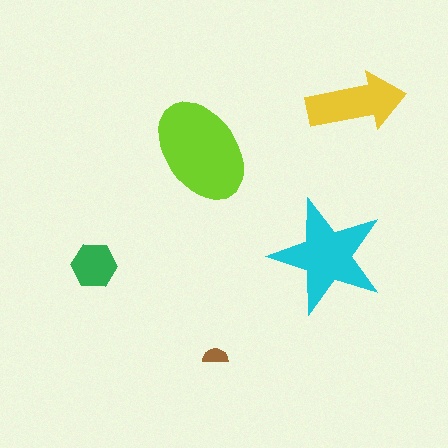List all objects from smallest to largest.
The brown semicircle, the green hexagon, the yellow arrow, the cyan star, the lime ellipse.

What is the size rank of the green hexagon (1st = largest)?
4th.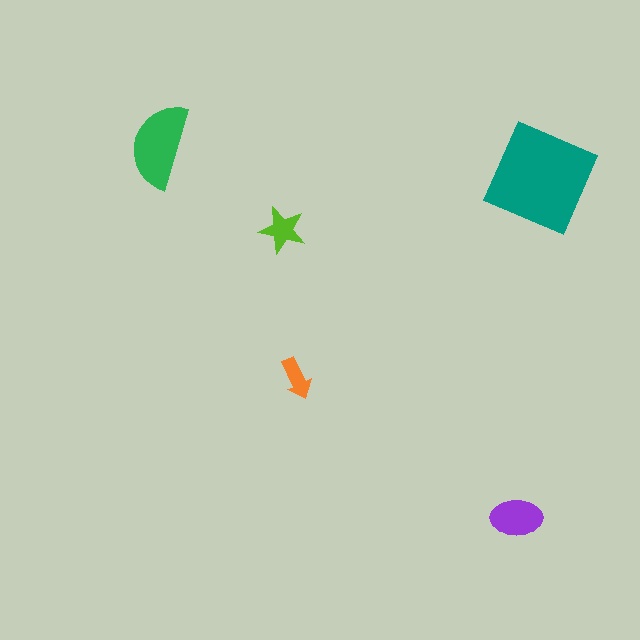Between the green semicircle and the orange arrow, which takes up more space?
The green semicircle.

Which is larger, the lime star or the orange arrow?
The lime star.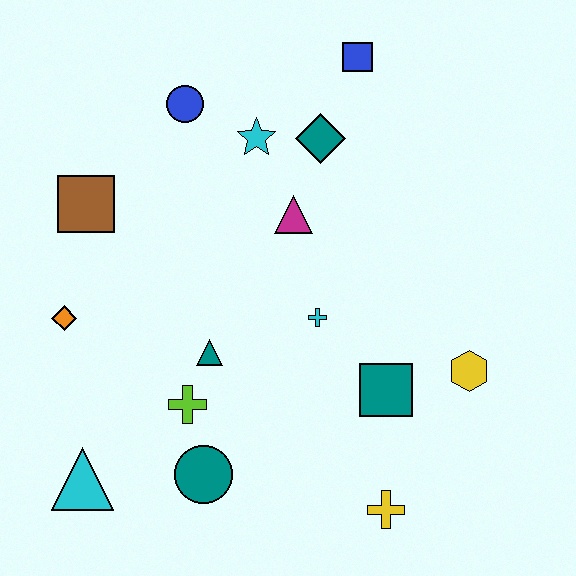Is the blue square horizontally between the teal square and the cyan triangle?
Yes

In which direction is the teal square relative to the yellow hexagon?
The teal square is to the left of the yellow hexagon.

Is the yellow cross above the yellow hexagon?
No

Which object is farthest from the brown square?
The yellow cross is farthest from the brown square.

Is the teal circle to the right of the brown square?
Yes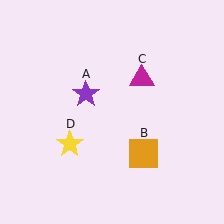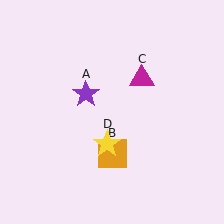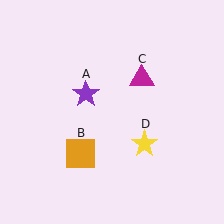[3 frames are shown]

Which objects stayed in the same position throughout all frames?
Purple star (object A) and magenta triangle (object C) remained stationary.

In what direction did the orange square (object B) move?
The orange square (object B) moved left.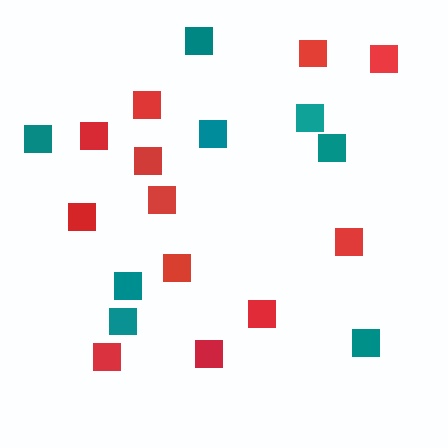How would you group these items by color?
There are 2 groups: one group of teal squares (8) and one group of red squares (12).